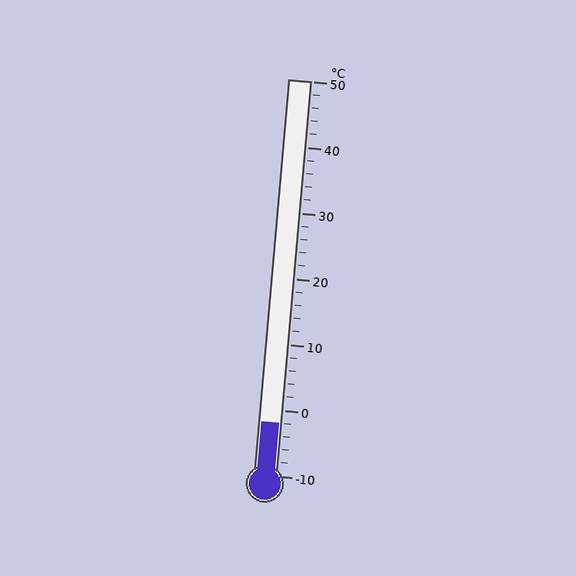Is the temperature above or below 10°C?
The temperature is below 10°C.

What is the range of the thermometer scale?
The thermometer scale ranges from -10°C to 50°C.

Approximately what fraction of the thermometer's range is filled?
The thermometer is filled to approximately 15% of its range.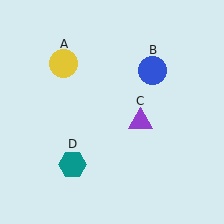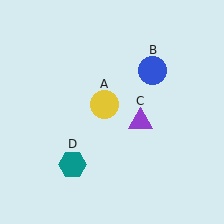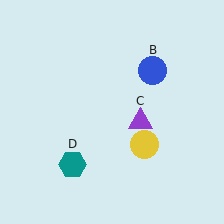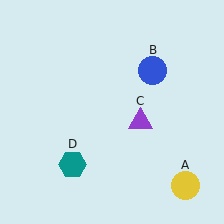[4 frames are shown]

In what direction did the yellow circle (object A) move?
The yellow circle (object A) moved down and to the right.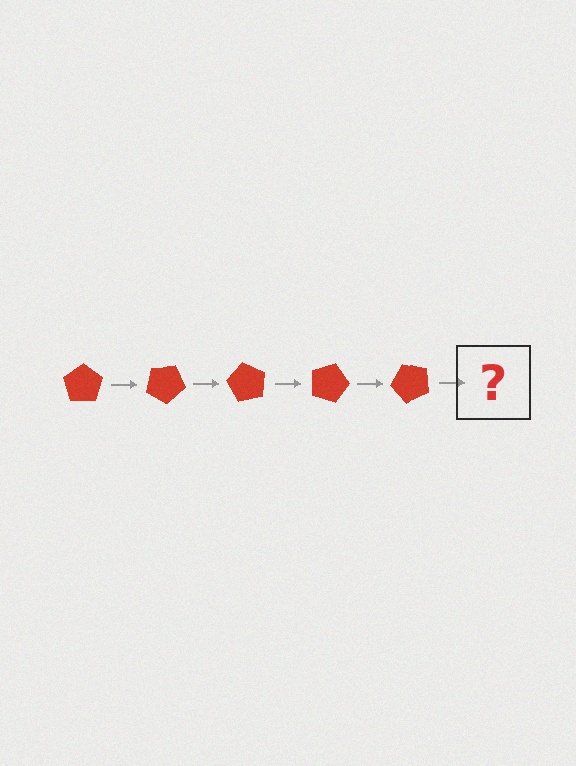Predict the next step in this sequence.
The next step is a red pentagon rotated 150 degrees.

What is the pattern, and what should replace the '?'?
The pattern is that the pentagon rotates 30 degrees each step. The '?' should be a red pentagon rotated 150 degrees.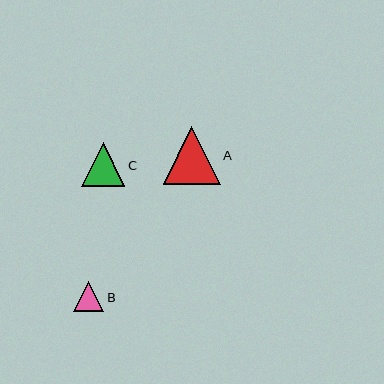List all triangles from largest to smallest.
From largest to smallest: A, C, B.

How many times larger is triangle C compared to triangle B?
Triangle C is approximately 1.4 times the size of triangle B.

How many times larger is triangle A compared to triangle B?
Triangle A is approximately 1.9 times the size of triangle B.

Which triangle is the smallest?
Triangle B is the smallest with a size of approximately 31 pixels.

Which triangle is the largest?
Triangle A is the largest with a size of approximately 57 pixels.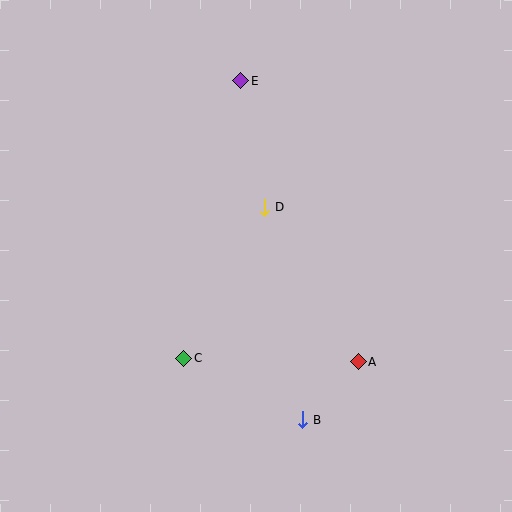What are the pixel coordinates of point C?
Point C is at (184, 358).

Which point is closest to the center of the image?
Point D at (265, 207) is closest to the center.